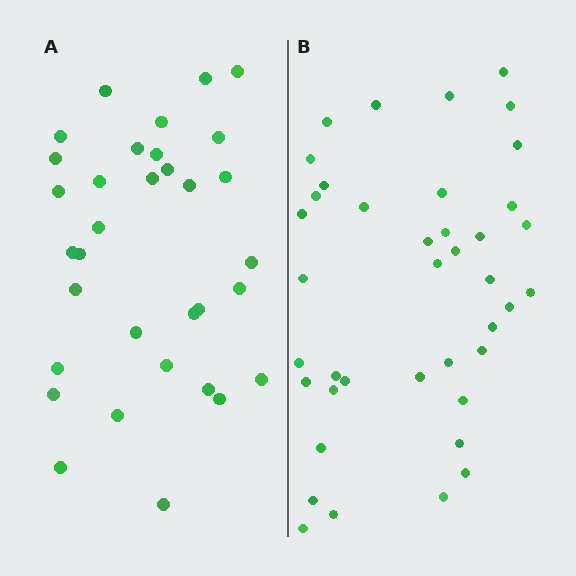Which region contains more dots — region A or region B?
Region B (the right region) has more dots.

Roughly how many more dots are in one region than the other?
Region B has roughly 8 or so more dots than region A.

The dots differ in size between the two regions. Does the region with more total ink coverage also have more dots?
No. Region A has more total ink coverage because its dots are larger, but region B actually contains more individual dots. Total area can be misleading — the number of items is what matters here.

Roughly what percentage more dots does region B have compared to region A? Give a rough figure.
About 20% more.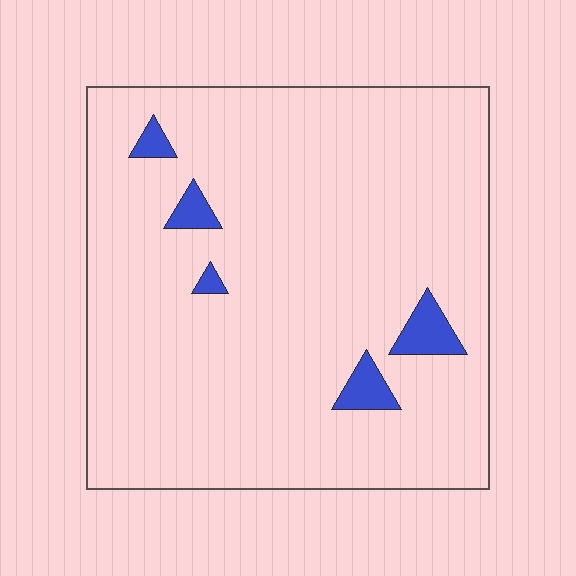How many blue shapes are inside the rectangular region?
5.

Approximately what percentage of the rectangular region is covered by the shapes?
Approximately 5%.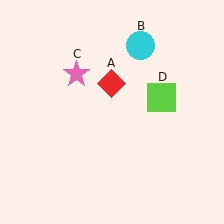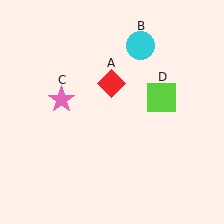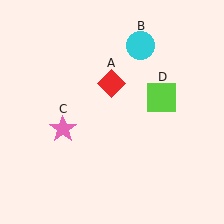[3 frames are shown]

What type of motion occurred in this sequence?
The pink star (object C) rotated counterclockwise around the center of the scene.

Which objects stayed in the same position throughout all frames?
Red diamond (object A) and cyan circle (object B) and lime square (object D) remained stationary.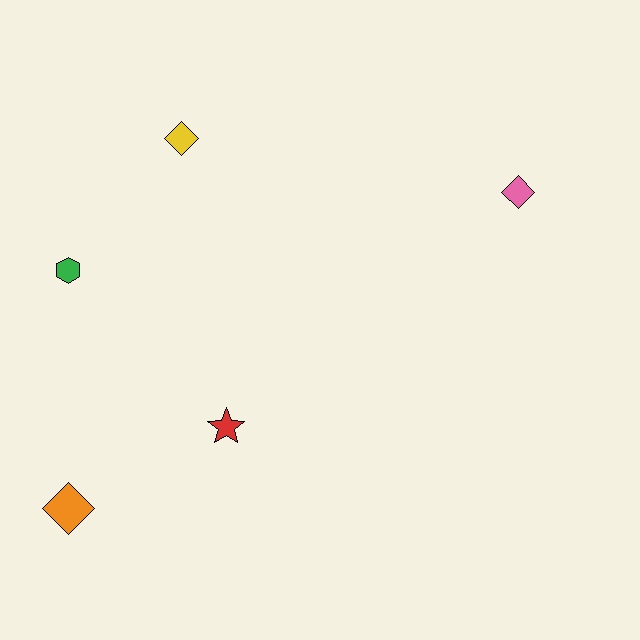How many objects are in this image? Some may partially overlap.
There are 5 objects.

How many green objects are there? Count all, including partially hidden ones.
There is 1 green object.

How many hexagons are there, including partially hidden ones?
There is 1 hexagon.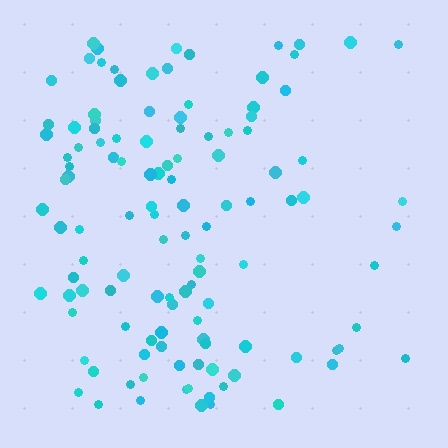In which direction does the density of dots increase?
From right to left, with the left side densest.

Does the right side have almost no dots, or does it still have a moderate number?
Still a moderate number, just noticeably fewer than the left.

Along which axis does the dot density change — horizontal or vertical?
Horizontal.